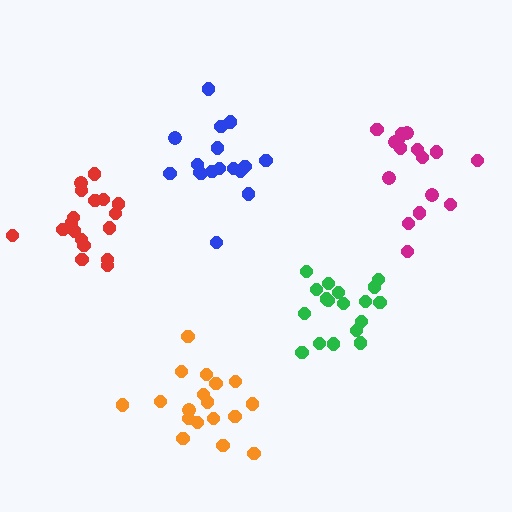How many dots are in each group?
Group 1: 18 dots, Group 2: 18 dots, Group 3: 18 dots, Group 4: 17 dots, Group 5: 16 dots (87 total).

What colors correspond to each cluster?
The clusters are colored: red, orange, green, blue, magenta.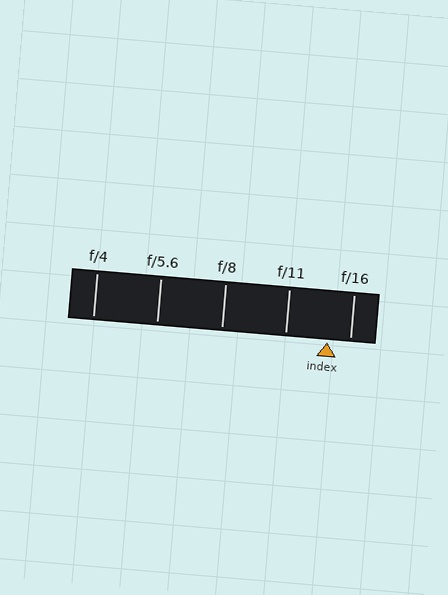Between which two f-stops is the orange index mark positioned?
The index mark is between f/11 and f/16.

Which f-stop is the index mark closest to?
The index mark is closest to f/16.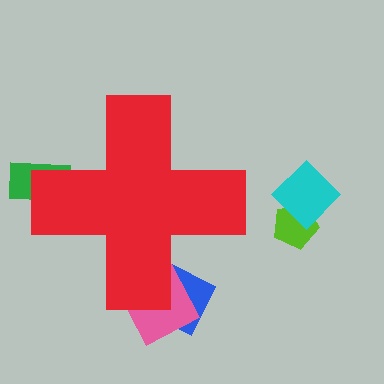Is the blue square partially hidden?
Yes, the blue square is partially hidden behind the red cross.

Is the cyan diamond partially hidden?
No, the cyan diamond is fully visible.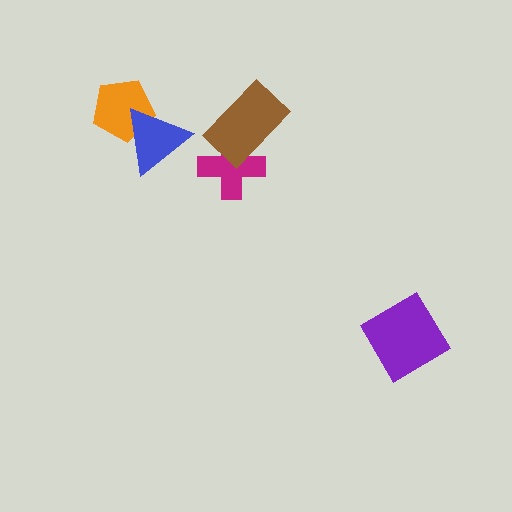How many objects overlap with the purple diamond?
0 objects overlap with the purple diamond.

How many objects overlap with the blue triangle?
1 object overlaps with the blue triangle.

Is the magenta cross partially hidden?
Yes, it is partially covered by another shape.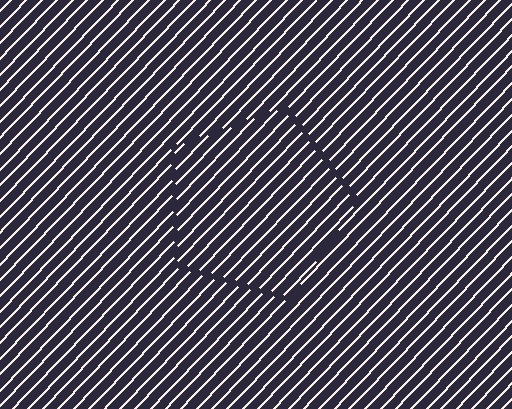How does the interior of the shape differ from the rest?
The interior of the shape contains the same grating, shifted by half a period — the contour is defined by the phase discontinuity where line-ends from the inner and outer gratings abut.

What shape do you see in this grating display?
An illusory pentagon. The interior of the shape contains the same grating, shifted by half a period — the contour is defined by the phase discontinuity where line-ends from the inner and outer gratings abut.